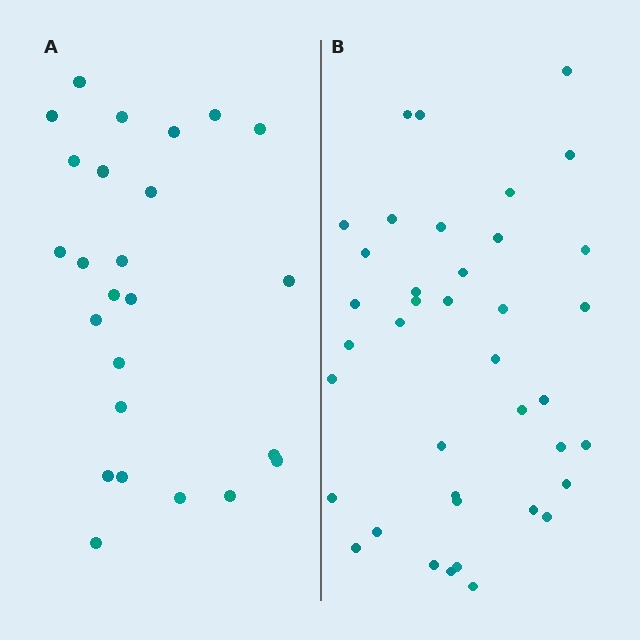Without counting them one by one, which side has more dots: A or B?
Region B (the right region) has more dots.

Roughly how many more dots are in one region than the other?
Region B has approximately 15 more dots than region A.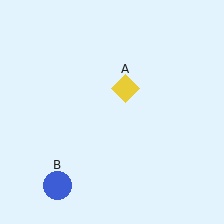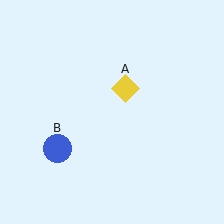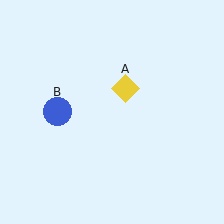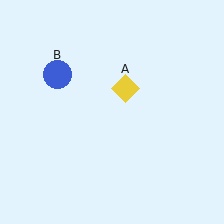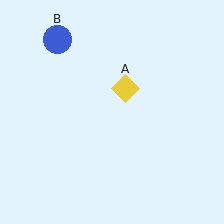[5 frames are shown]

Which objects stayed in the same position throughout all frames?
Yellow diamond (object A) remained stationary.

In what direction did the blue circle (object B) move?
The blue circle (object B) moved up.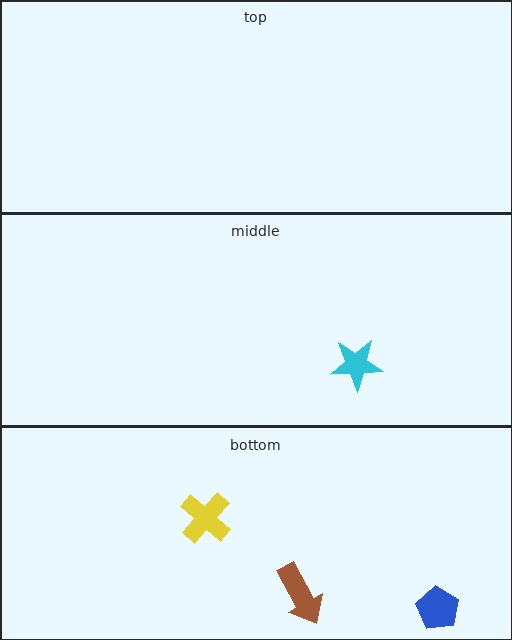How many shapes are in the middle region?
1.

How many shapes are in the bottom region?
3.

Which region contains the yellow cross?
The bottom region.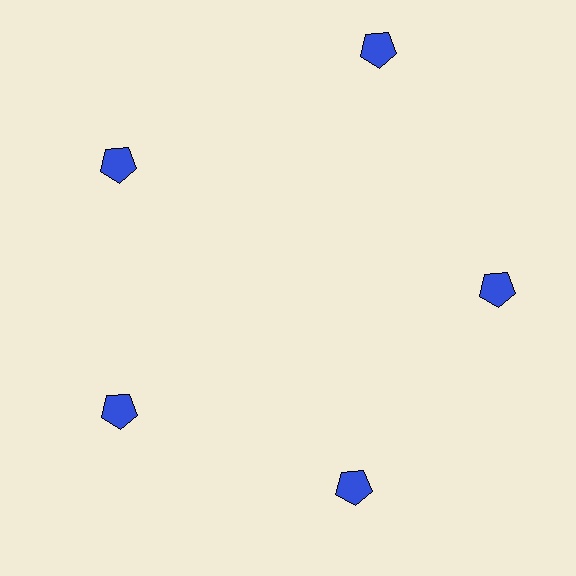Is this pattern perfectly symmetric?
No. The 5 blue pentagons are arranged in a ring, but one element near the 1 o'clock position is pushed outward from the center, breaking the 5-fold rotational symmetry.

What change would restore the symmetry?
The symmetry would be restored by moving it inward, back onto the ring so that all 5 pentagons sit at equal angles and equal distance from the center.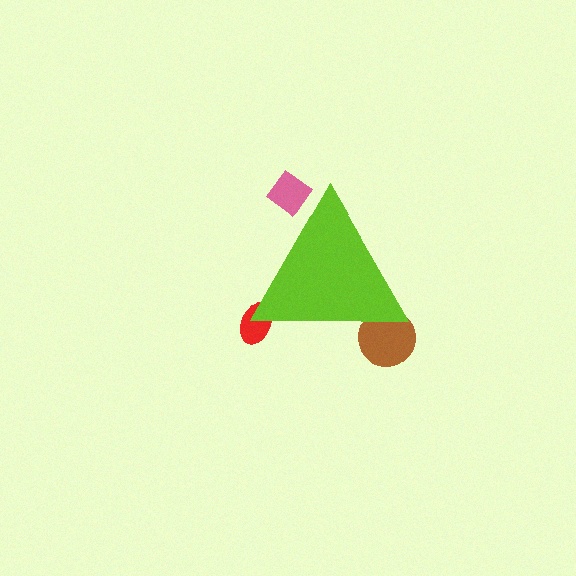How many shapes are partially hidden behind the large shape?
3 shapes are partially hidden.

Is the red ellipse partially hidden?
Yes, the red ellipse is partially hidden behind the lime triangle.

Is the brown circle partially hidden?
Yes, the brown circle is partially hidden behind the lime triangle.